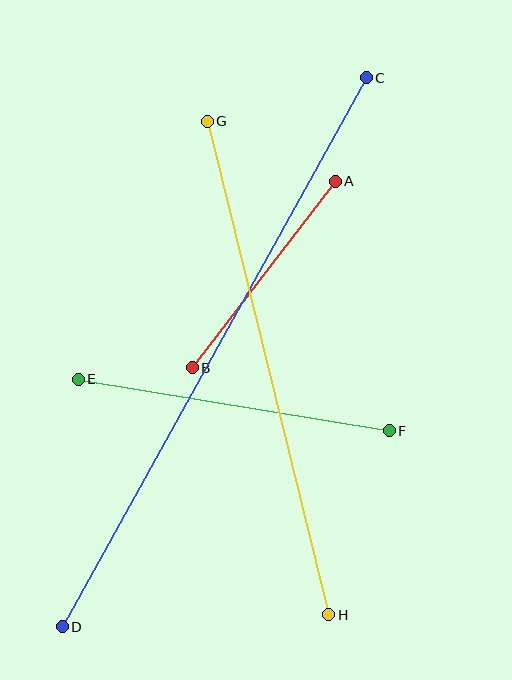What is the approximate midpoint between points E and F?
The midpoint is at approximately (234, 405) pixels.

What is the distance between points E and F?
The distance is approximately 316 pixels.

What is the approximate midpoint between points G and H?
The midpoint is at approximately (268, 368) pixels.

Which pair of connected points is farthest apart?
Points C and D are farthest apart.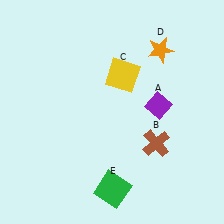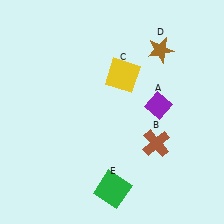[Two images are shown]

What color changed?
The star (D) changed from orange in Image 1 to brown in Image 2.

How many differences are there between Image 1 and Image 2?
There is 1 difference between the two images.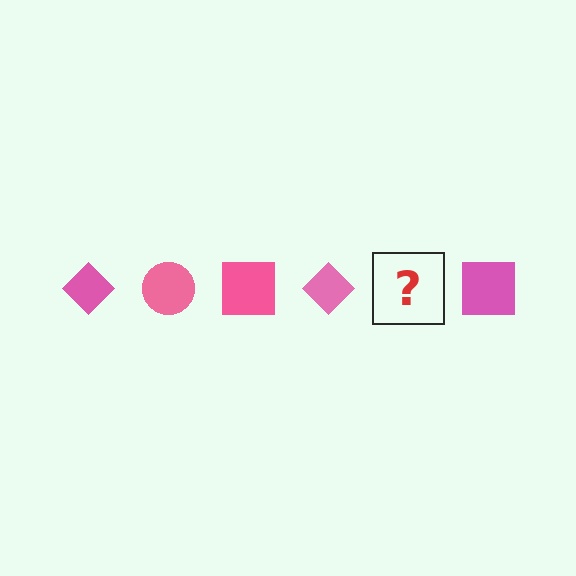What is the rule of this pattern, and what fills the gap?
The rule is that the pattern cycles through diamond, circle, square shapes in pink. The gap should be filled with a pink circle.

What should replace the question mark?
The question mark should be replaced with a pink circle.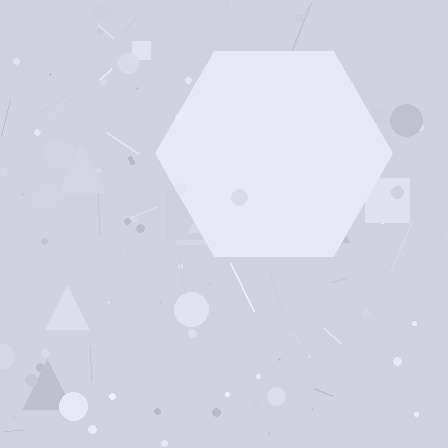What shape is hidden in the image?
A hexagon is hidden in the image.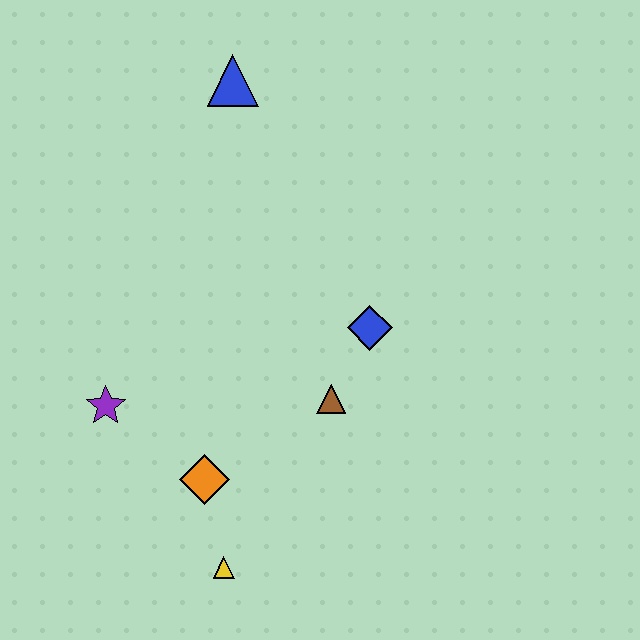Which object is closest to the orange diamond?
The yellow triangle is closest to the orange diamond.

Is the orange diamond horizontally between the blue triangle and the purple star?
Yes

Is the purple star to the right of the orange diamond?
No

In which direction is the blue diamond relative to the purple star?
The blue diamond is to the right of the purple star.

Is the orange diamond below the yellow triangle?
No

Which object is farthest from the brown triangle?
The blue triangle is farthest from the brown triangle.